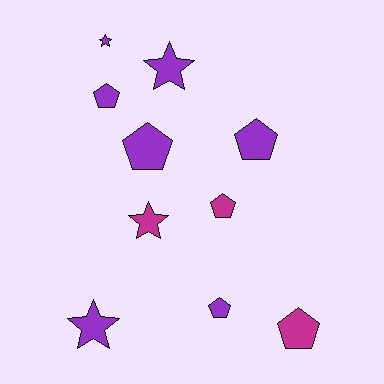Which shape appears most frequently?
Pentagon, with 6 objects.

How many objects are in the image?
There are 10 objects.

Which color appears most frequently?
Purple, with 7 objects.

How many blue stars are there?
There are no blue stars.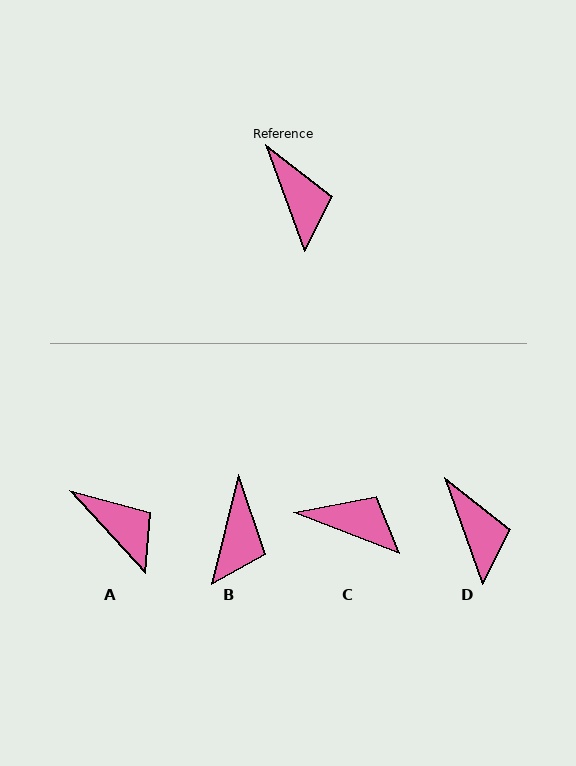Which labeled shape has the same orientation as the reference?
D.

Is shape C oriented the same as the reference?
No, it is off by about 49 degrees.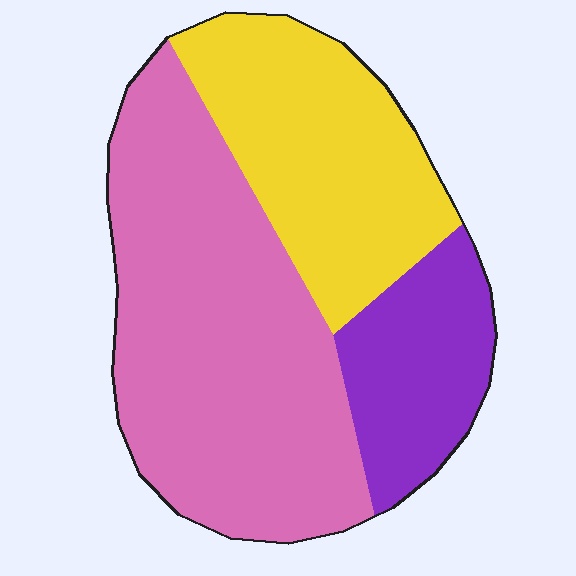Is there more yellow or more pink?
Pink.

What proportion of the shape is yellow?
Yellow covers 30% of the shape.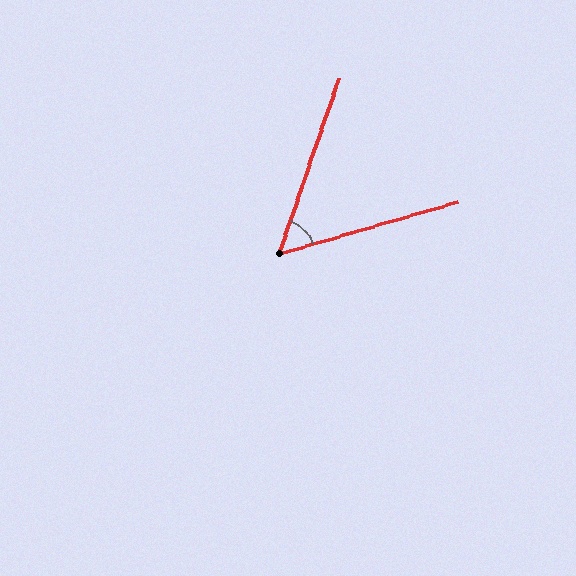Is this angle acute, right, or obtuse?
It is acute.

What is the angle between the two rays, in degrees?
Approximately 55 degrees.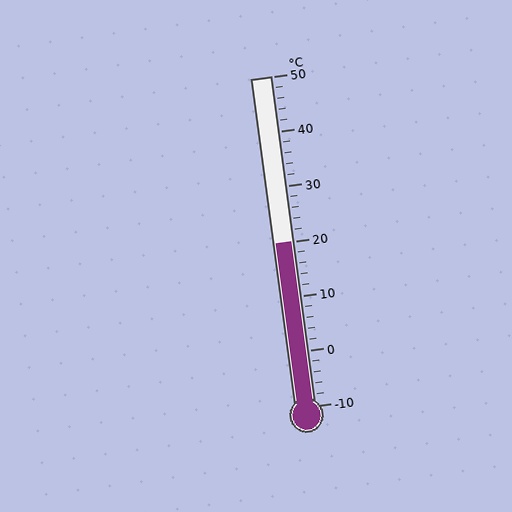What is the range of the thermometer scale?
The thermometer scale ranges from -10°C to 50°C.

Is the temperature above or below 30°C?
The temperature is below 30°C.